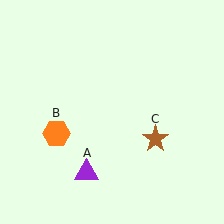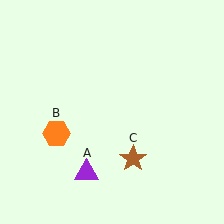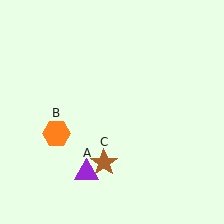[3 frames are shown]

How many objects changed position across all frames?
1 object changed position: brown star (object C).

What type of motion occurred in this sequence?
The brown star (object C) rotated clockwise around the center of the scene.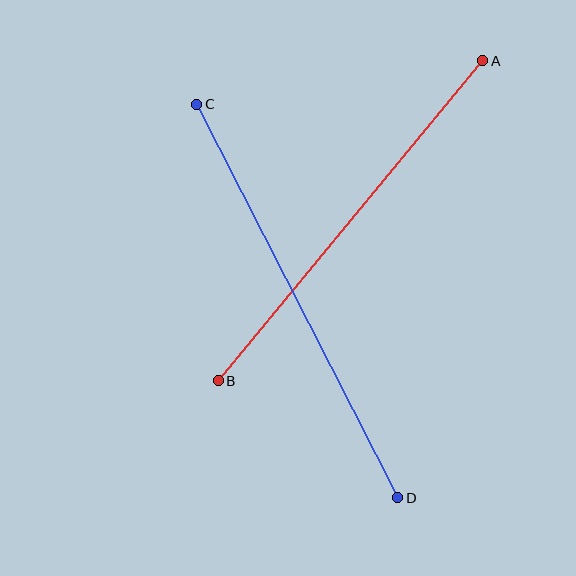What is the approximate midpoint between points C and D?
The midpoint is at approximately (297, 301) pixels.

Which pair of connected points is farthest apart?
Points C and D are farthest apart.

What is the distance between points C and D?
The distance is approximately 442 pixels.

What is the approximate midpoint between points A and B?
The midpoint is at approximately (351, 221) pixels.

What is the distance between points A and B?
The distance is approximately 415 pixels.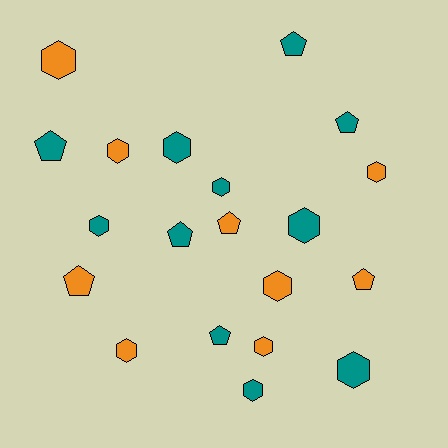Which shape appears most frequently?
Hexagon, with 12 objects.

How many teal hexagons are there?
There are 6 teal hexagons.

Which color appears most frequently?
Teal, with 11 objects.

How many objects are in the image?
There are 20 objects.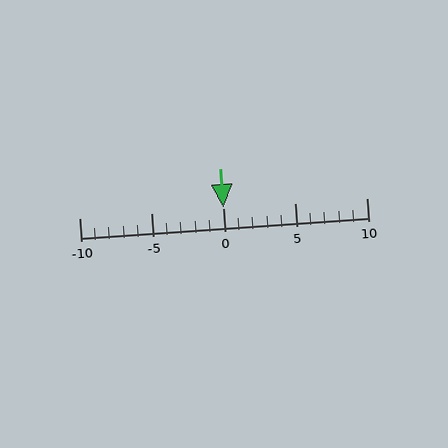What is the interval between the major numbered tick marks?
The major tick marks are spaced 5 units apart.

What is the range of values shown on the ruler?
The ruler shows values from -10 to 10.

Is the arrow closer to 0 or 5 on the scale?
The arrow is closer to 0.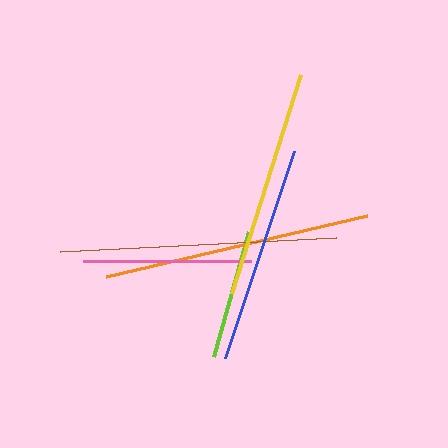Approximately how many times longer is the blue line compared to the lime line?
The blue line is approximately 1.7 times the length of the lime line.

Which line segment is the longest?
The brown line is the longest at approximately 276 pixels.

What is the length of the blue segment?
The blue segment is approximately 218 pixels long.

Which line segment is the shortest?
The lime line is the shortest at approximately 130 pixels.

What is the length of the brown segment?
The brown segment is approximately 276 pixels long.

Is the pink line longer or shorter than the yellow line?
The yellow line is longer than the pink line.